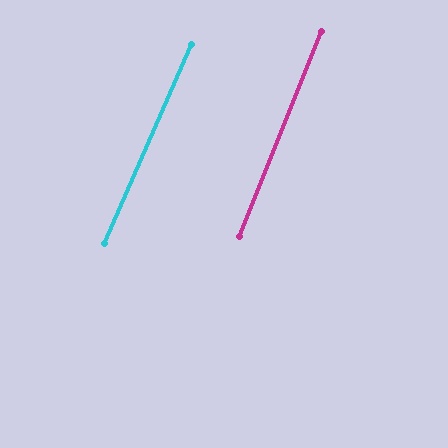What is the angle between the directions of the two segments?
Approximately 2 degrees.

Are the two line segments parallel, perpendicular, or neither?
Parallel — their directions differ by only 1.7°.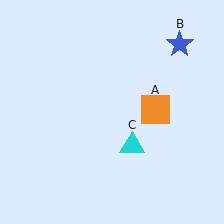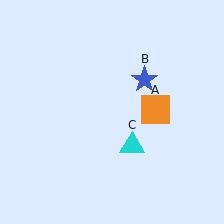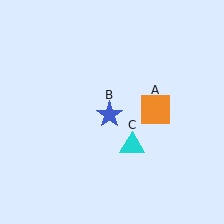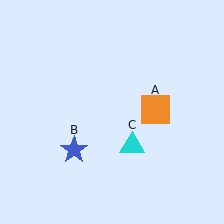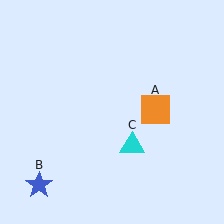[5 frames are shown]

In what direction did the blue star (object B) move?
The blue star (object B) moved down and to the left.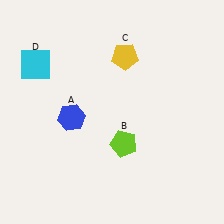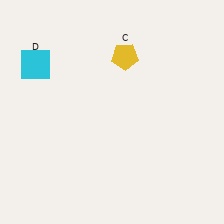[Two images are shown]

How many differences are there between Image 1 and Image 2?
There are 2 differences between the two images.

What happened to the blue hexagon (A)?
The blue hexagon (A) was removed in Image 2. It was in the bottom-left area of Image 1.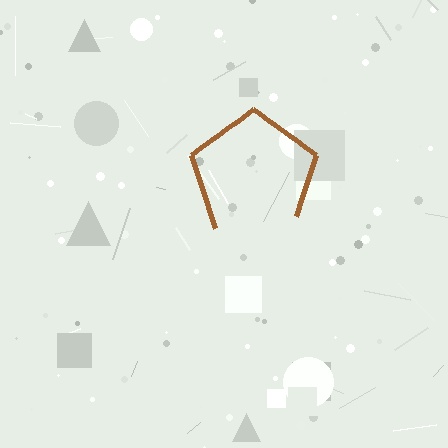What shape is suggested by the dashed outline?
The dashed outline suggests a pentagon.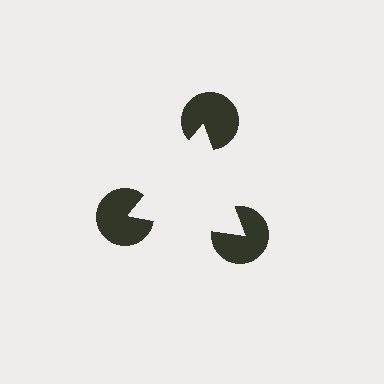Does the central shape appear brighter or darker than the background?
It typically appears slightly brighter than the background, even though no actual brightness change is drawn.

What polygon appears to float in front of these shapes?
An illusory triangle — its edges are inferred from the aligned wedge cuts in the pac-man discs, not physically drawn.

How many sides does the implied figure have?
3 sides.